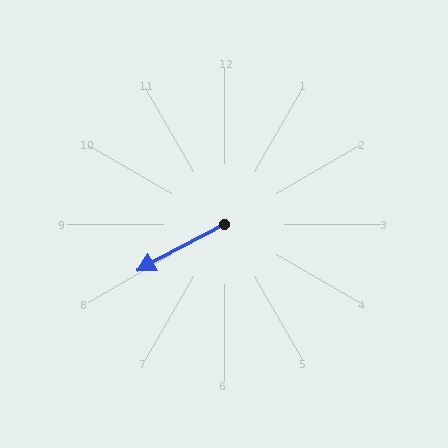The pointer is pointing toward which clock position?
Roughly 8 o'clock.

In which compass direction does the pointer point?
Southwest.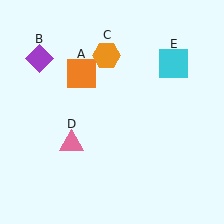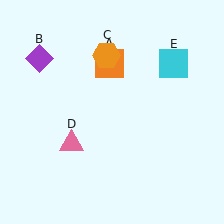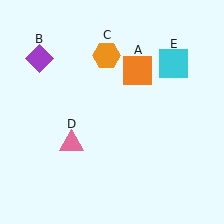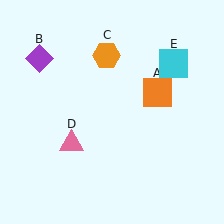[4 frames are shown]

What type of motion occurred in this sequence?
The orange square (object A) rotated clockwise around the center of the scene.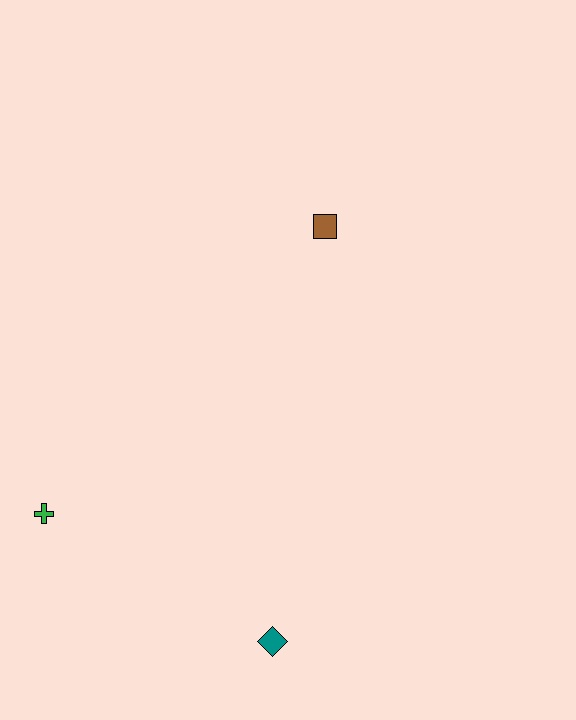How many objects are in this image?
There are 3 objects.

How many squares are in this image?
There is 1 square.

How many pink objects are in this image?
There are no pink objects.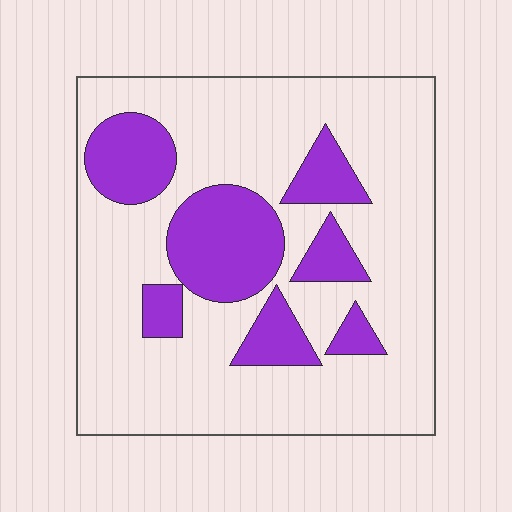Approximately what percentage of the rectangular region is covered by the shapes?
Approximately 25%.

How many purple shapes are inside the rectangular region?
7.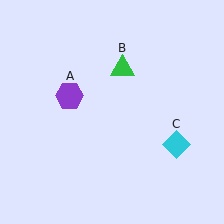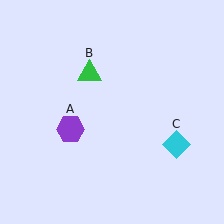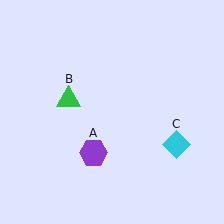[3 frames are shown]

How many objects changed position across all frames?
2 objects changed position: purple hexagon (object A), green triangle (object B).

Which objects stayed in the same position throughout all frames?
Cyan diamond (object C) remained stationary.